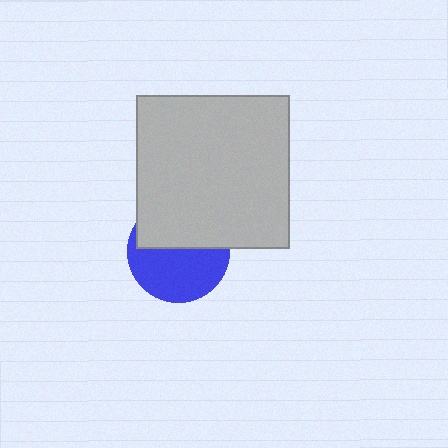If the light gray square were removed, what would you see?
You would see the complete blue circle.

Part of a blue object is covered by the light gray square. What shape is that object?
It is a circle.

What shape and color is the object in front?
The object in front is a light gray square.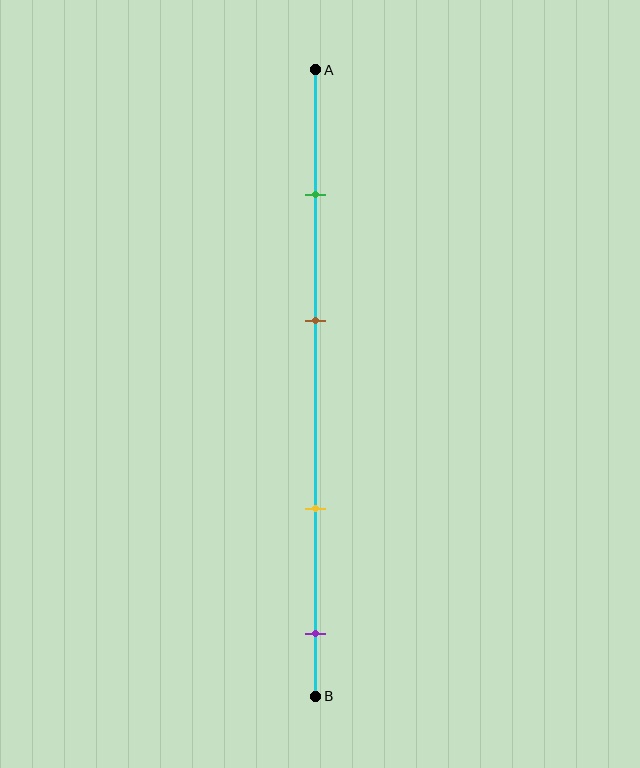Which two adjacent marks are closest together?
The green and brown marks are the closest adjacent pair.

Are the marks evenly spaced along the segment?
No, the marks are not evenly spaced.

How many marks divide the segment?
There are 4 marks dividing the segment.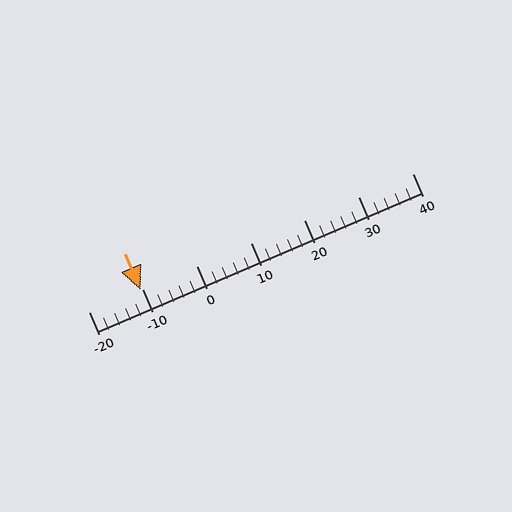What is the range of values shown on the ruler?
The ruler shows values from -20 to 40.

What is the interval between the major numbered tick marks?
The major tick marks are spaced 10 units apart.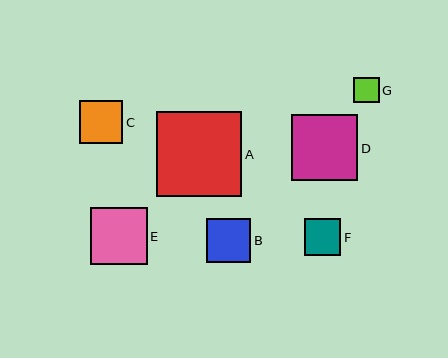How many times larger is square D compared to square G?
Square D is approximately 2.6 times the size of square G.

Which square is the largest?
Square A is the largest with a size of approximately 85 pixels.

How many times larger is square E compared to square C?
Square E is approximately 1.3 times the size of square C.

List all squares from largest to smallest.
From largest to smallest: A, D, E, B, C, F, G.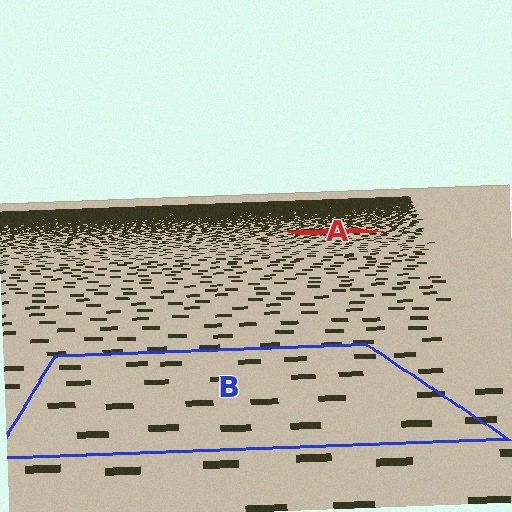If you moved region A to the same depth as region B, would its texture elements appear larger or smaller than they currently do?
They would appear larger. At a closer depth, the same texture elements are projected at a bigger on-screen size.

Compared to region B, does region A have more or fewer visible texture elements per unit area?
Region A has more texture elements per unit area — they are packed more densely because it is farther away.